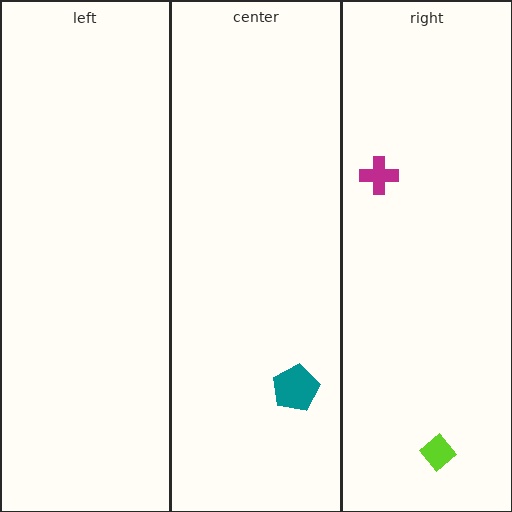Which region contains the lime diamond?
The right region.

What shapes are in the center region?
The teal pentagon.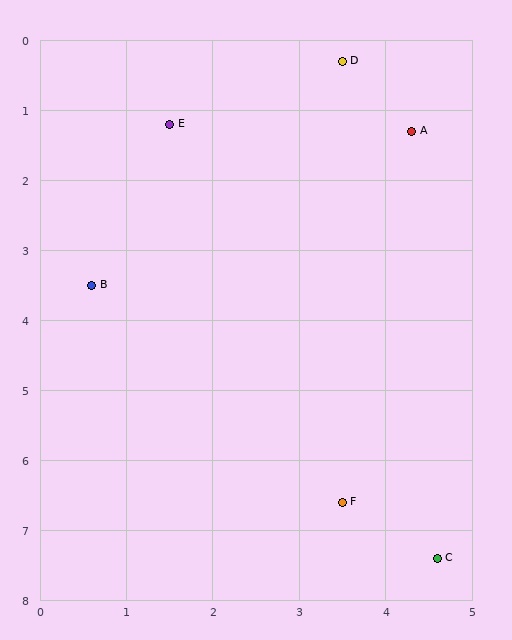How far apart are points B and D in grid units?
Points B and D are about 4.3 grid units apart.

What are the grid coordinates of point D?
Point D is at approximately (3.5, 0.3).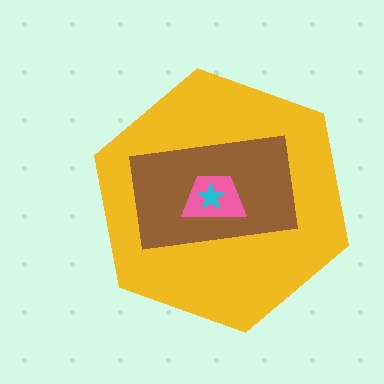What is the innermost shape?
The cyan star.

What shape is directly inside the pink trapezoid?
The cyan star.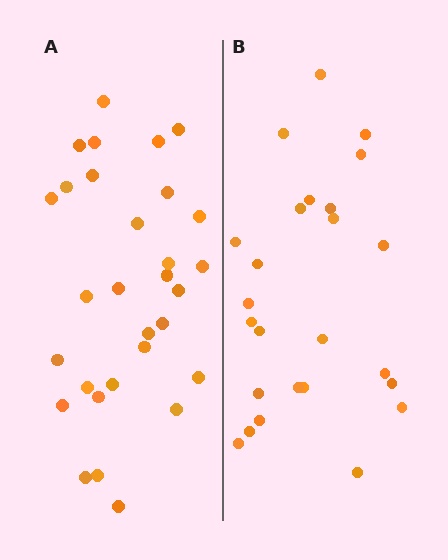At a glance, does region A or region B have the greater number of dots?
Region A (the left region) has more dots.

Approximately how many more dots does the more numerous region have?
Region A has about 5 more dots than region B.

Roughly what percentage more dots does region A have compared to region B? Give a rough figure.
About 20% more.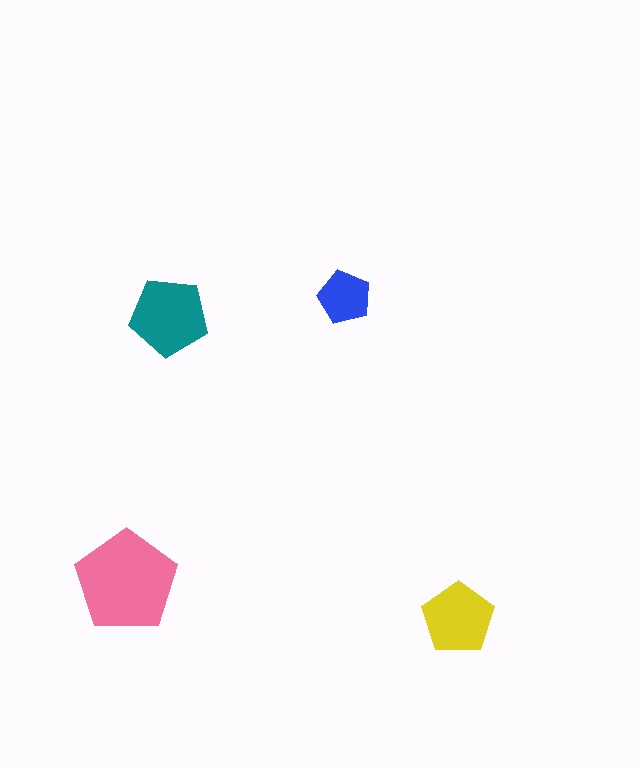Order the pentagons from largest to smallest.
the pink one, the teal one, the yellow one, the blue one.